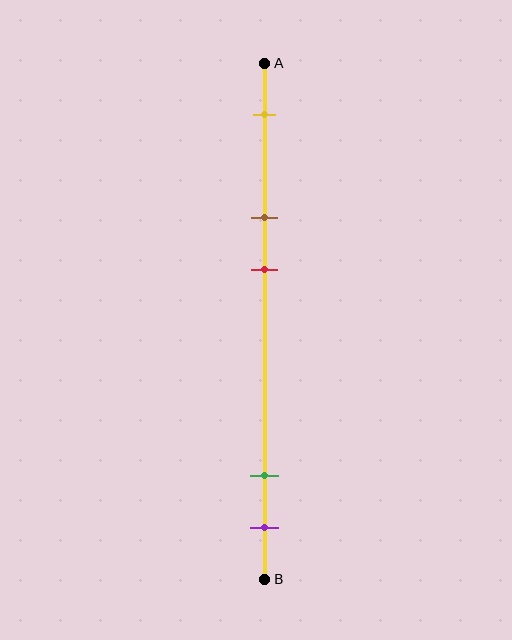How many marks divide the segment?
There are 5 marks dividing the segment.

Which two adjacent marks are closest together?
The green and purple marks are the closest adjacent pair.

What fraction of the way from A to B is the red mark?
The red mark is approximately 40% (0.4) of the way from A to B.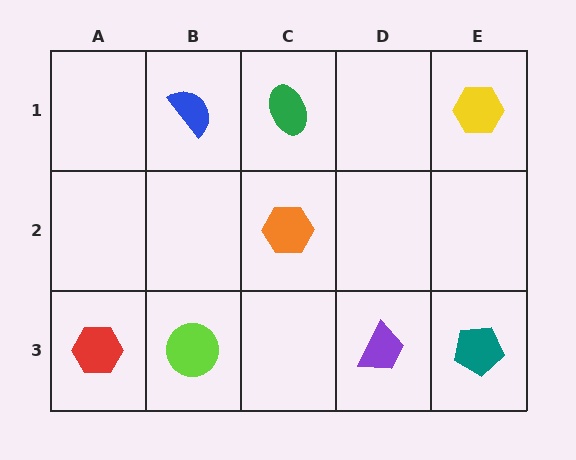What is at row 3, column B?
A lime circle.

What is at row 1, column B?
A blue semicircle.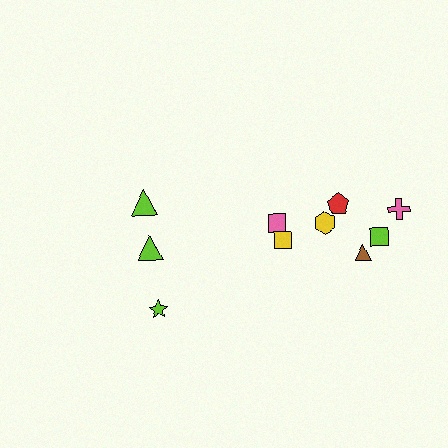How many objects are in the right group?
There are 7 objects.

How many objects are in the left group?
There are 3 objects.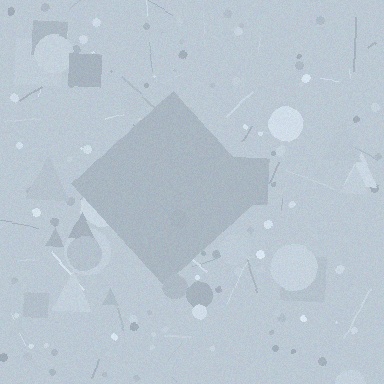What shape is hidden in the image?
A diamond is hidden in the image.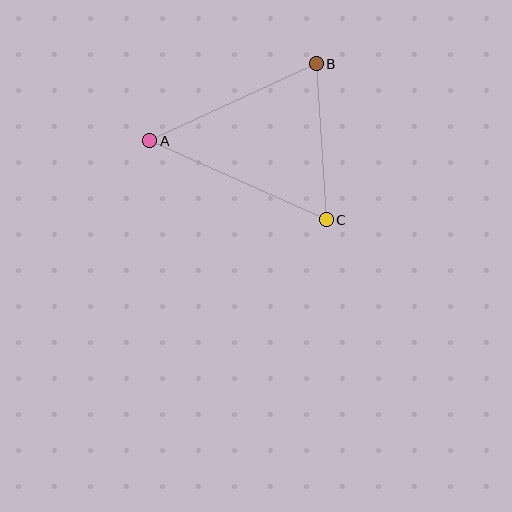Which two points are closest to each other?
Points B and C are closest to each other.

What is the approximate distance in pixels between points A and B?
The distance between A and B is approximately 183 pixels.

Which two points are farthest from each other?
Points A and C are farthest from each other.